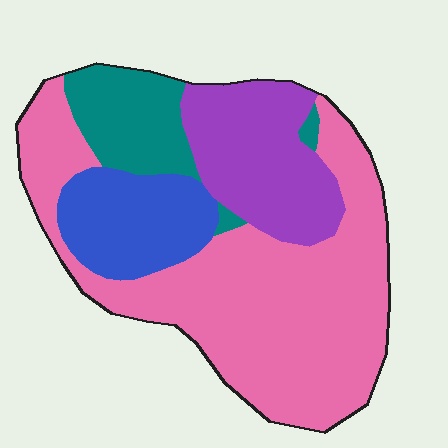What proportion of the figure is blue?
Blue takes up about one sixth (1/6) of the figure.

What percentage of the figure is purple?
Purple takes up about one fifth (1/5) of the figure.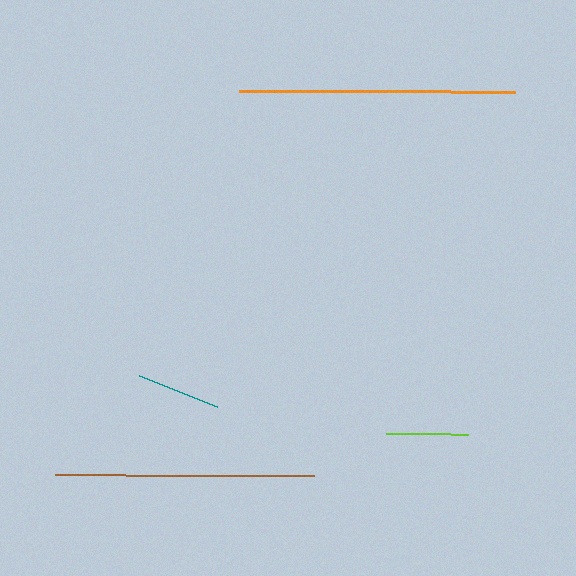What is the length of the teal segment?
The teal segment is approximately 85 pixels long.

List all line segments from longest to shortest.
From longest to shortest: orange, brown, teal, lime.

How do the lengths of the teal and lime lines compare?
The teal and lime lines are approximately the same length.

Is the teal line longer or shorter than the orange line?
The orange line is longer than the teal line.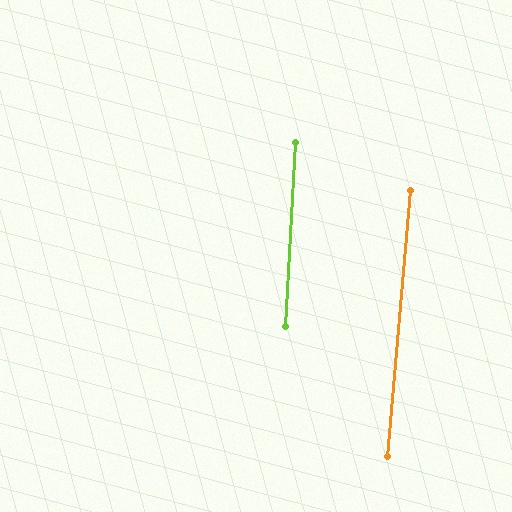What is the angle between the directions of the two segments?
Approximately 2 degrees.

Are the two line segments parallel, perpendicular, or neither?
Parallel — their directions differ by only 1.7°.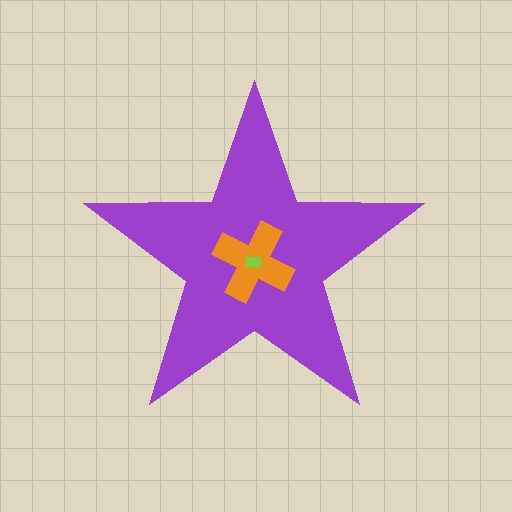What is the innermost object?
The lime rectangle.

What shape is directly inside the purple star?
The orange cross.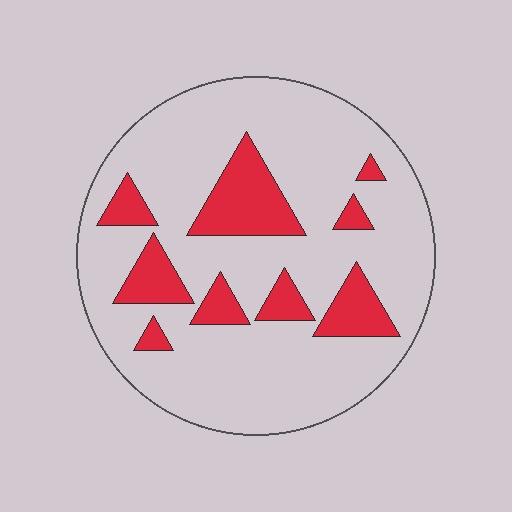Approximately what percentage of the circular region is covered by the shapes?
Approximately 20%.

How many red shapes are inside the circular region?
9.